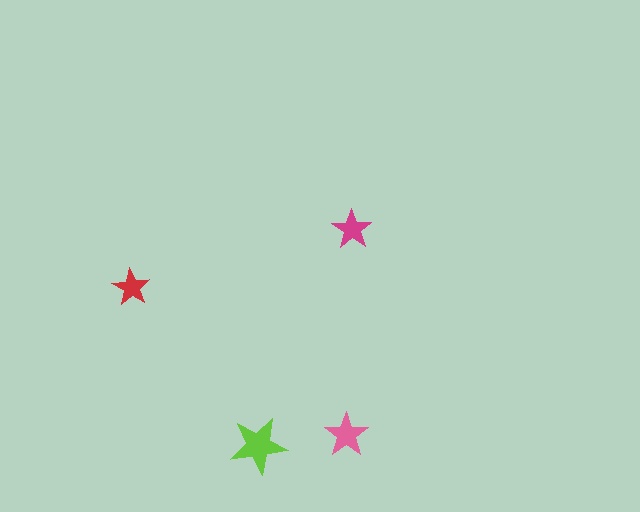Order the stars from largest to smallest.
the lime one, the pink one, the magenta one, the red one.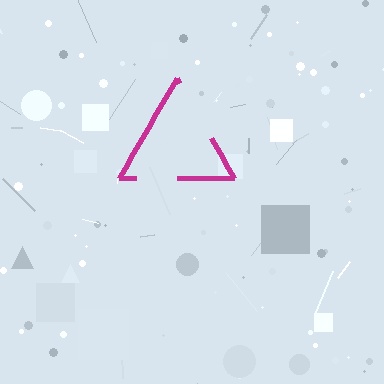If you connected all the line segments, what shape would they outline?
They would outline a triangle.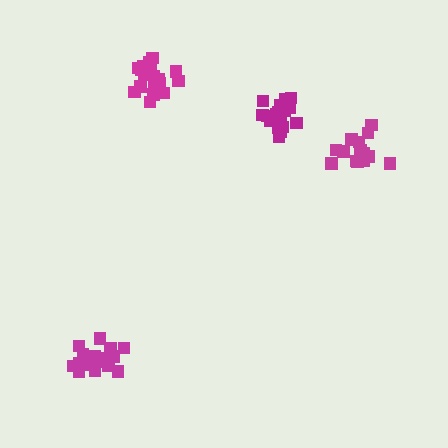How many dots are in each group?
Group 1: 18 dots, Group 2: 18 dots, Group 3: 15 dots, Group 4: 20 dots (71 total).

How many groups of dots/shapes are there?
There are 4 groups.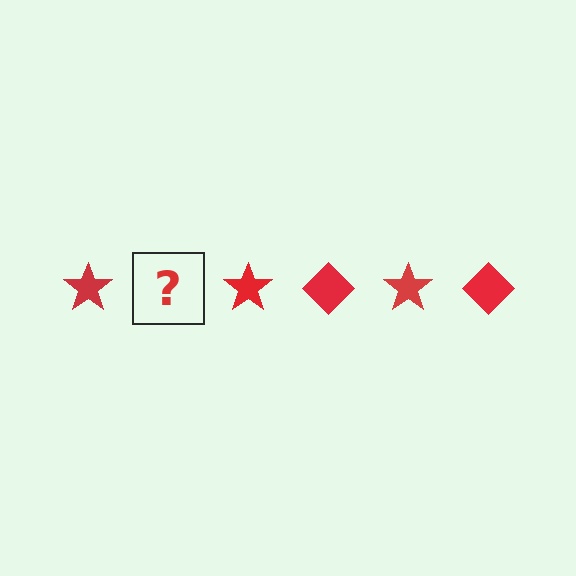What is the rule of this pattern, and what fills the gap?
The rule is that the pattern cycles through star, diamond shapes in red. The gap should be filled with a red diamond.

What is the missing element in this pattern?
The missing element is a red diamond.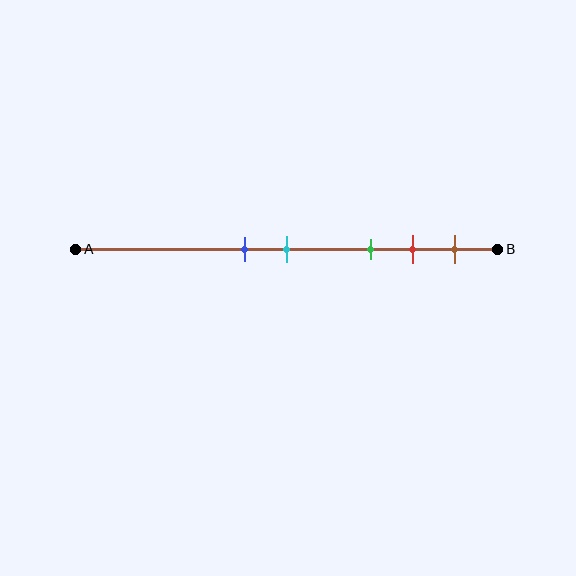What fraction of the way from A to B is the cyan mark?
The cyan mark is approximately 50% (0.5) of the way from A to B.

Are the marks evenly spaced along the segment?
No, the marks are not evenly spaced.